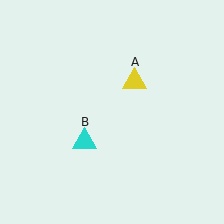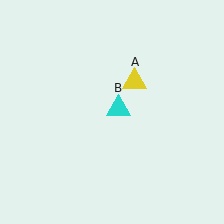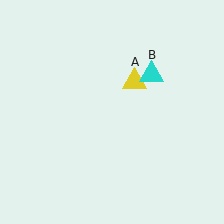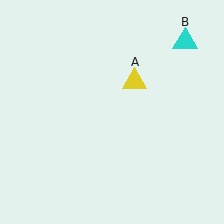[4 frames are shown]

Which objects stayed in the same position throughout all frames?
Yellow triangle (object A) remained stationary.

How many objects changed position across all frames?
1 object changed position: cyan triangle (object B).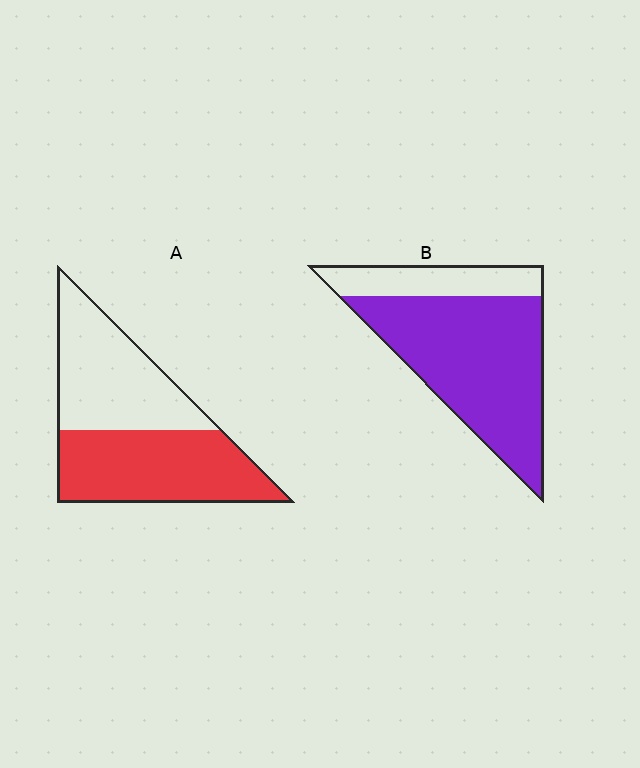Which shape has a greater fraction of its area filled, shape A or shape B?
Shape B.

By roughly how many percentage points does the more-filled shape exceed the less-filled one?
By roughly 25 percentage points (B over A).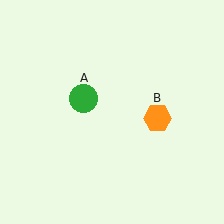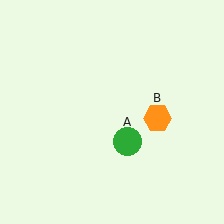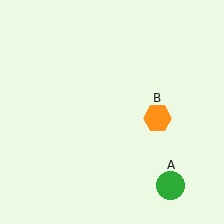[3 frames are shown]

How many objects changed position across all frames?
1 object changed position: green circle (object A).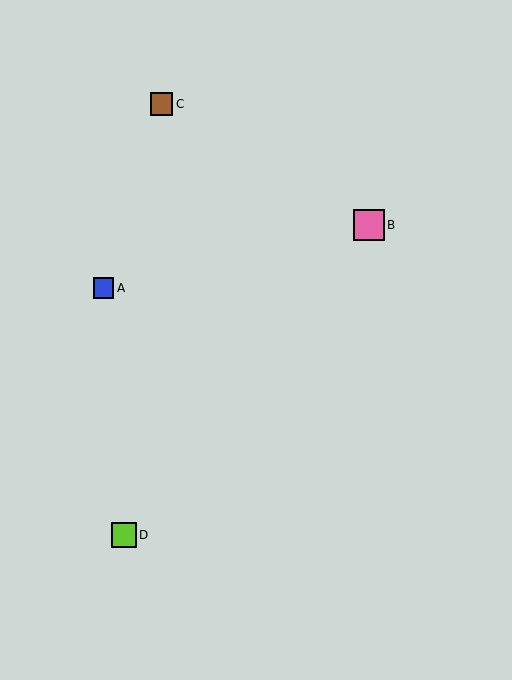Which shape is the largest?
The pink square (labeled B) is the largest.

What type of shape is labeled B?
Shape B is a pink square.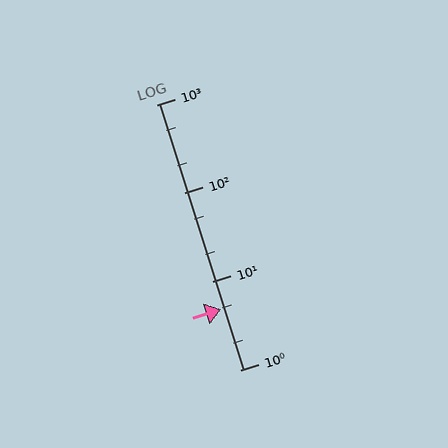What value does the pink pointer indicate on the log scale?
The pointer indicates approximately 4.8.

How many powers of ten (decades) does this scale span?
The scale spans 3 decades, from 1 to 1000.